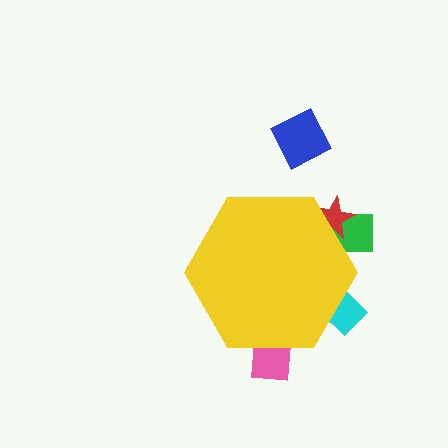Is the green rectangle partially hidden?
Yes, the green rectangle is partially hidden behind the yellow hexagon.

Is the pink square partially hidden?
Yes, the pink square is partially hidden behind the yellow hexagon.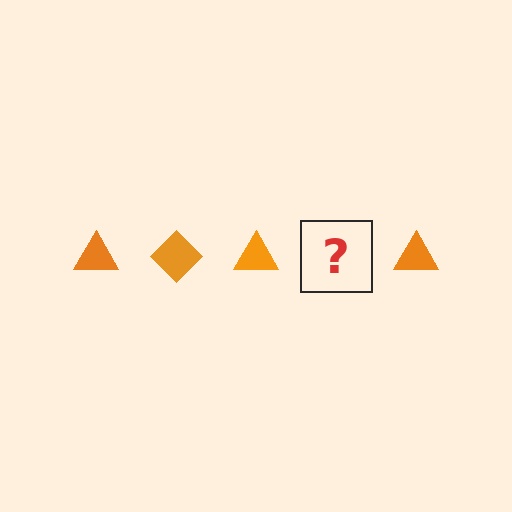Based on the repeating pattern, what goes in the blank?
The blank should be an orange diamond.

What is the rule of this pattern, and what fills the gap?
The rule is that the pattern cycles through triangle, diamond shapes in orange. The gap should be filled with an orange diamond.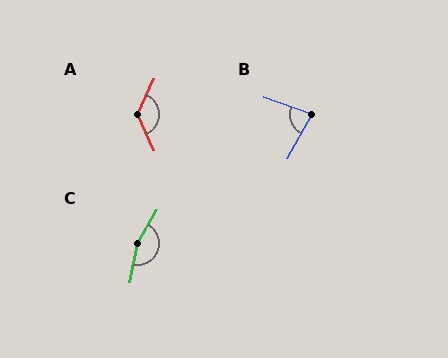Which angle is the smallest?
B, at approximately 81 degrees.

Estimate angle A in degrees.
Approximately 132 degrees.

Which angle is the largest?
C, at approximately 160 degrees.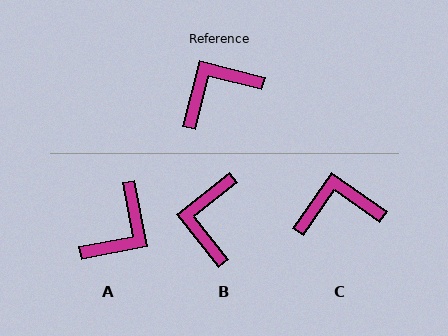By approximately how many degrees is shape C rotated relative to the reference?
Approximately 21 degrees clockwise.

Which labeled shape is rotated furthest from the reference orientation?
A, about 155 degrees away.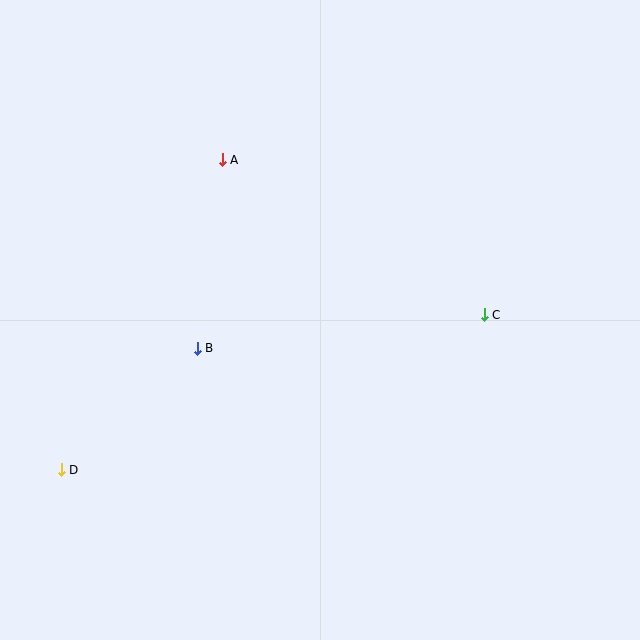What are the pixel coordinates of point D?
Point D is at (61, 470).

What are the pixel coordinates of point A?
Point A is at (222, 160).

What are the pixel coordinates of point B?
Point B is at (197, 348).